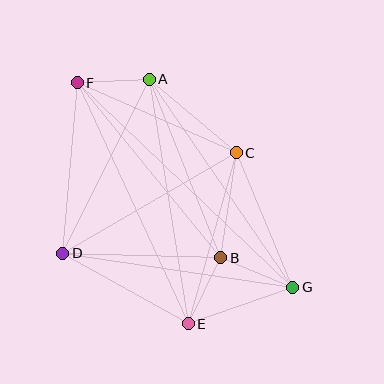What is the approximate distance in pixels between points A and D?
The distance between A and D is approximately 195 pixels.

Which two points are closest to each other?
Points A and F are closest to each other.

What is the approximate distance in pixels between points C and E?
The distance between C and E is approximately 178 pixels.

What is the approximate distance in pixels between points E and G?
The distance between E and G is approximately 111 pixels.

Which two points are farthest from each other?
Points F and G are farthest from each other.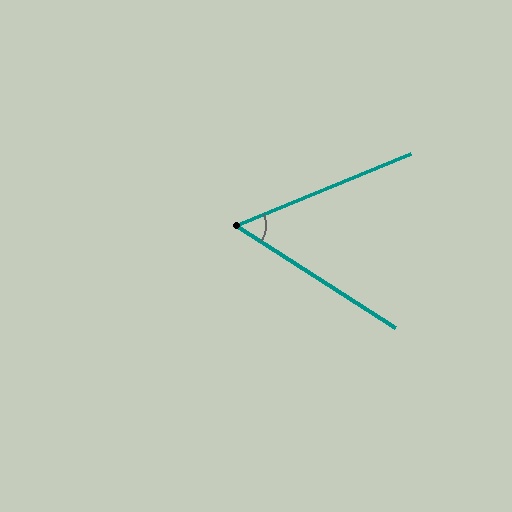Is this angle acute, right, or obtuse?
It is acute.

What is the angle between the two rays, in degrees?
Approximately 55 degrees.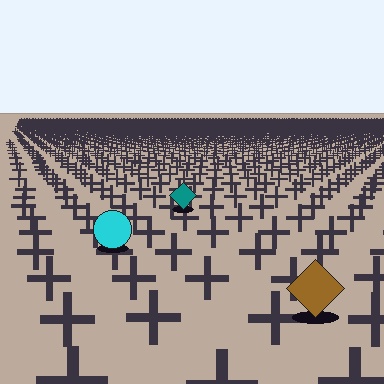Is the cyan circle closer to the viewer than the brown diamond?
No. The brown diamond is closer — you can tell from the texture gradient: the ground texture is coarser near it.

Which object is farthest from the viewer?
The teal diamond is farthest from the viewer. It appears smaller and the ground texture around it is denser.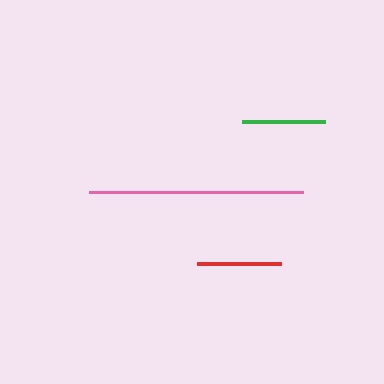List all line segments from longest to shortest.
From longest to shortest: pink, green, red.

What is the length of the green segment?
The green segment is approximately 84 pixels long.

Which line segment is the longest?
The pink line is the longest at approximately 213 pixels.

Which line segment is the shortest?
The red line is the shortest at approximately 84 pixels.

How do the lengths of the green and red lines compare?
The green and red lines are approximately the same length.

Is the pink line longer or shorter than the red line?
The pink line is longer than the red line.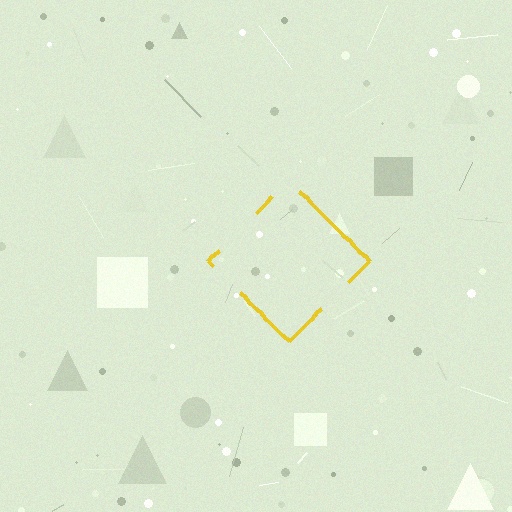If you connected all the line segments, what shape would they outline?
They would outline a diamond.